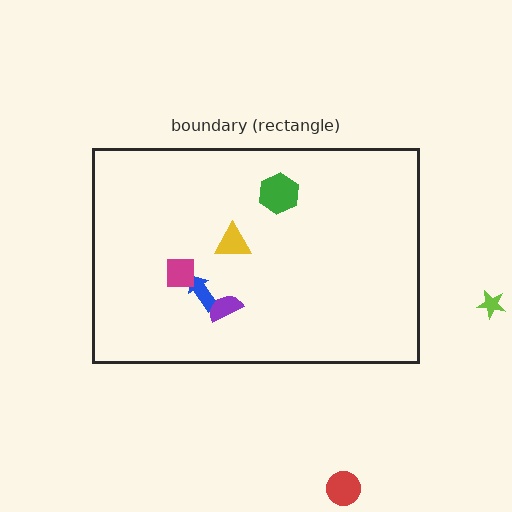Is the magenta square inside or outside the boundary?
Inside.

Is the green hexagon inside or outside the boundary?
Inside.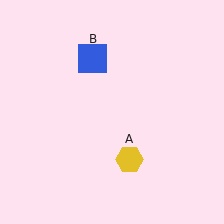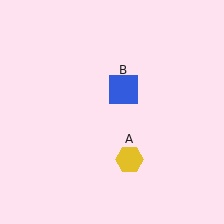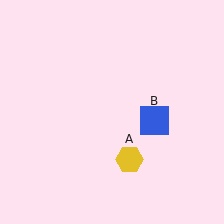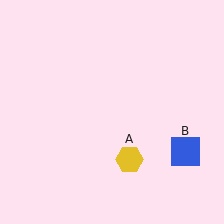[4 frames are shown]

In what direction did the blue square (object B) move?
The blue square (object B) moved down and to the right.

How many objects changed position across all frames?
1 object changed position: blue square (object B).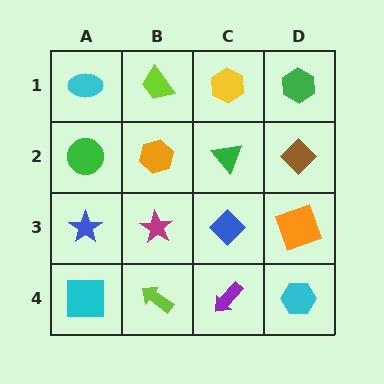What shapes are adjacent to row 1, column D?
A brown diamond (row 2, column D), a yellow hexagon (row 1, column C).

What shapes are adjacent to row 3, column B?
An orange hexagon (row 2, column B), a lime arrow (row 4, column B), a blue star (row 3, column A), a blue diamond (row 3, column C).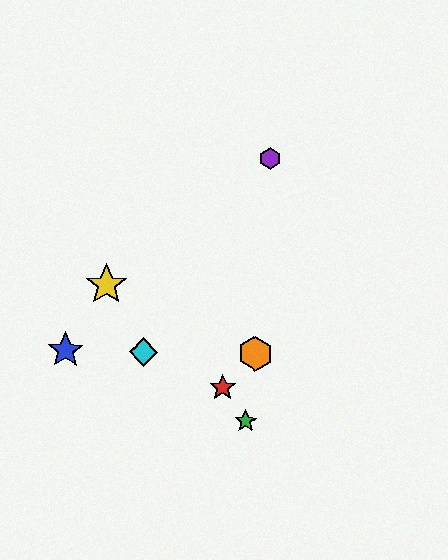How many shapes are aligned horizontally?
3 shapes (the blue star, the orange hexagon, the cyan diamond) are aligned horizontally.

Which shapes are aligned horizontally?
The blue star, the orange hexagon, the cyan diamond are aligned horizontally.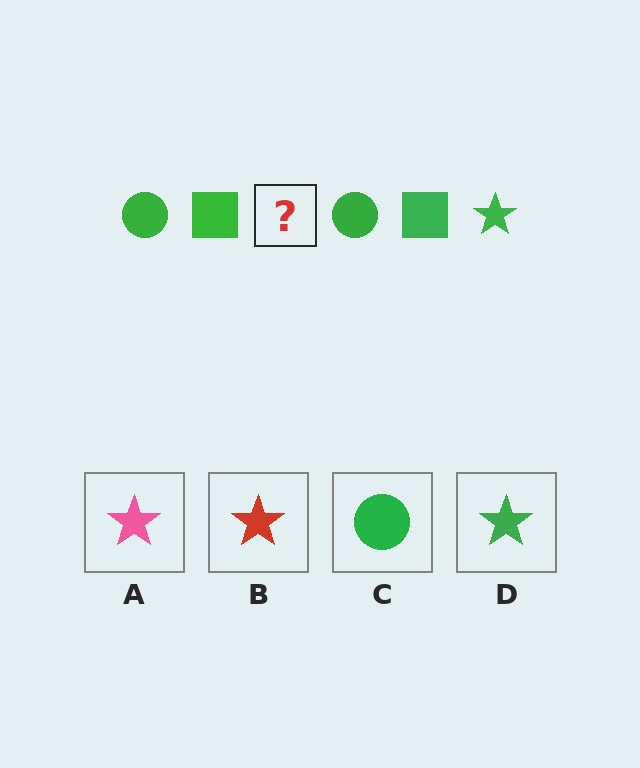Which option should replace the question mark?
Option D.